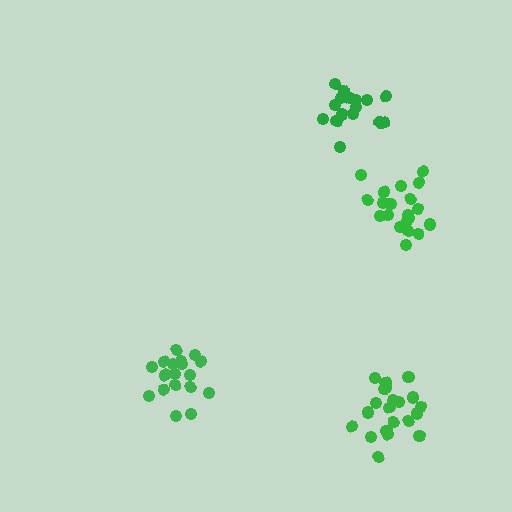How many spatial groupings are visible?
There are 4 spatial groupings.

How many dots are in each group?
Group 1: 16 dots, Group 2: 20 dots, Group 3: 18 dots, Group 4: 21 dots (75 total).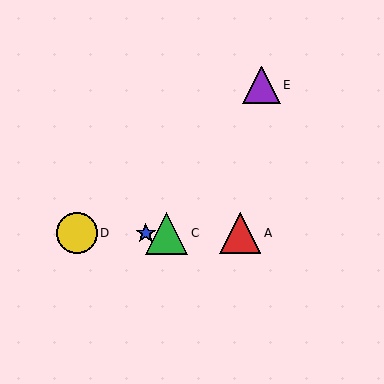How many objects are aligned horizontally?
4 objects (A, B, C, D) are aligned horizontally.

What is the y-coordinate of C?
Object C is at y≈233.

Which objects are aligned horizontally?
Objects A, B, C, D are aligned horizontally.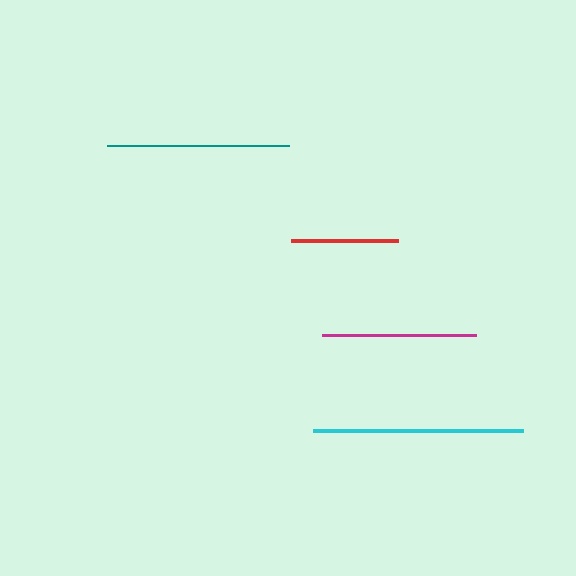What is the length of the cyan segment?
The cyan segment is approximately 210 pixels long.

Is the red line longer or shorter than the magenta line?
The magenta line is longer than the red line.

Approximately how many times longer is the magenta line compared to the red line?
The magenta line is approximately 1.4 times the length of the red line.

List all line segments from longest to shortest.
From longest to shortest: cyan, teal, magenta, red.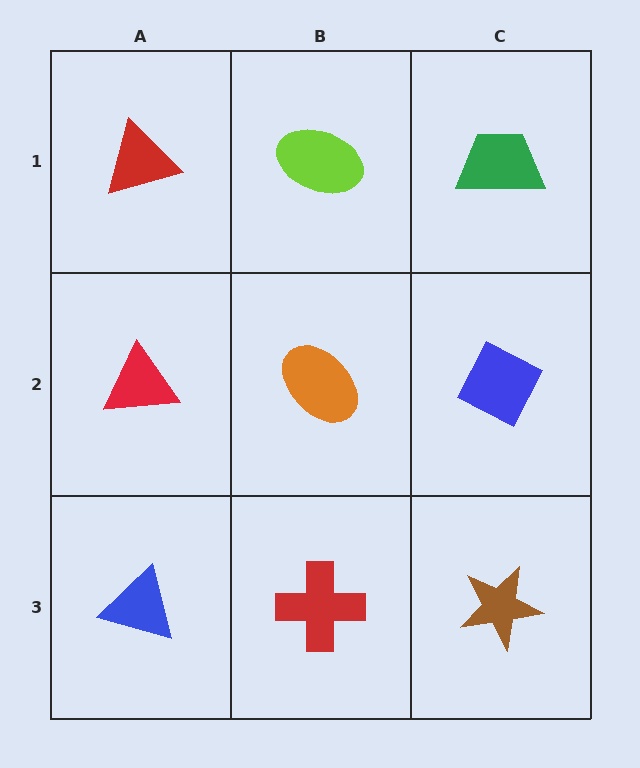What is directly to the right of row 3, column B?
A brown star.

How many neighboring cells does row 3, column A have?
2.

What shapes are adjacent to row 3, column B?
An orange ellipse (row 2, column B), a blue triangle (row 3, column A), a brown star (row 3, column C).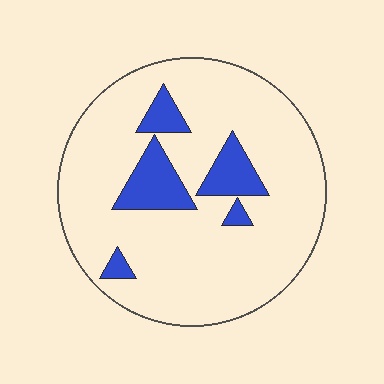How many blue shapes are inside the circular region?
5.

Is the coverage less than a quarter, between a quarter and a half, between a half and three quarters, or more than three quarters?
Less than a quarter.